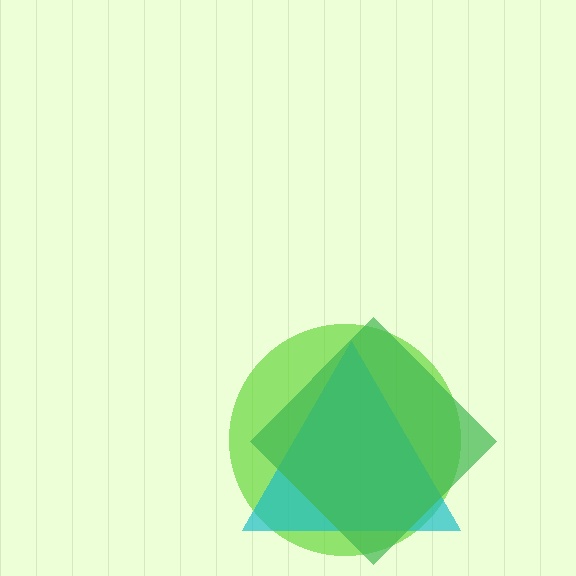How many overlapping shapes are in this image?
There are 3 overlapping shapes in the image.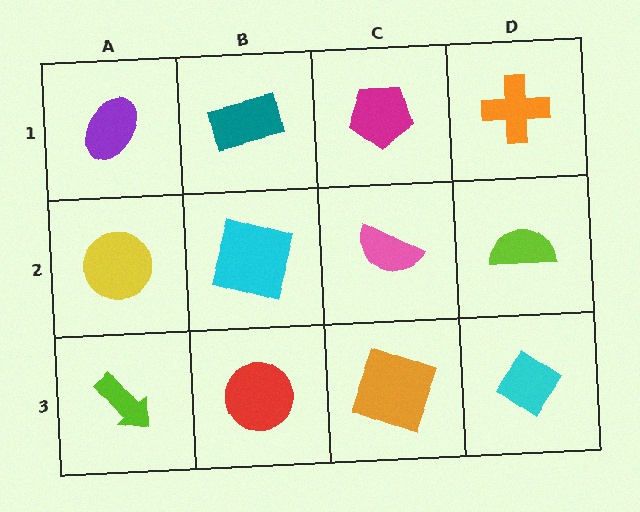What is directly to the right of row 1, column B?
A magenta pentagon.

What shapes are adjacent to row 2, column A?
A purple ellipse (row 1, column A), a lime arrow (row 3, column A), a cyan square (row 2, column B).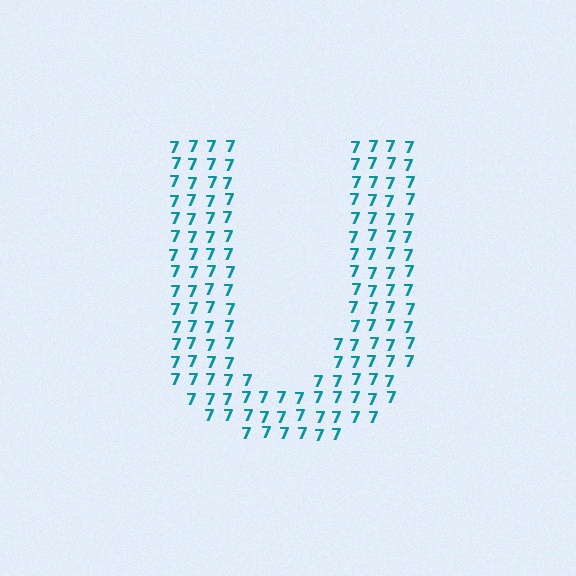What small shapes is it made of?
It is made of small digit 7's.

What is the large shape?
The large shape is the letter U.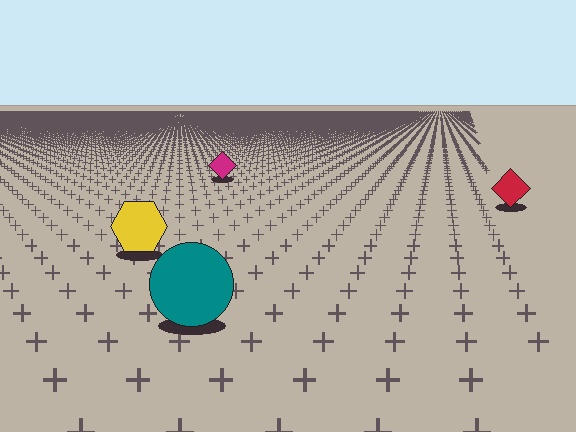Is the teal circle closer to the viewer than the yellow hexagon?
Yes. The teal circle is closer — you can tell from the texture gradient: the ground texture is coarser near it.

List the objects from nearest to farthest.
From nearest to farthest: the teal circle, the yellow hexagon, the red diamond, the magenta diamond.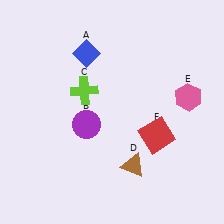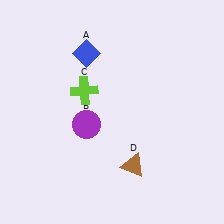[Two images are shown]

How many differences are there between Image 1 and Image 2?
There are 2 differences between the two images.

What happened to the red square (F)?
The red square (F) was removed in Image 2. It was in the bottom-right area of Image 1.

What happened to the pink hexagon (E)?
The pink hexagon (E) was removed in Image 2. It was in the top-right area of Image 1.